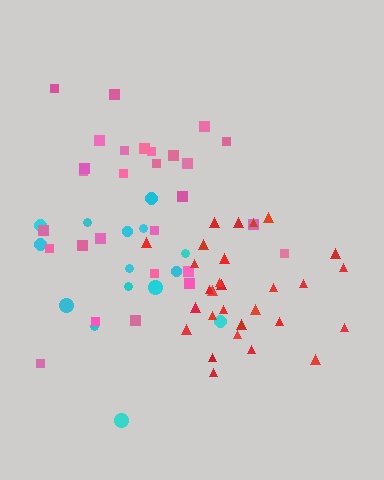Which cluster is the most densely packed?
Red.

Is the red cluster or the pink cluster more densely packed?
Red.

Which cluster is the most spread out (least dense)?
Cyan.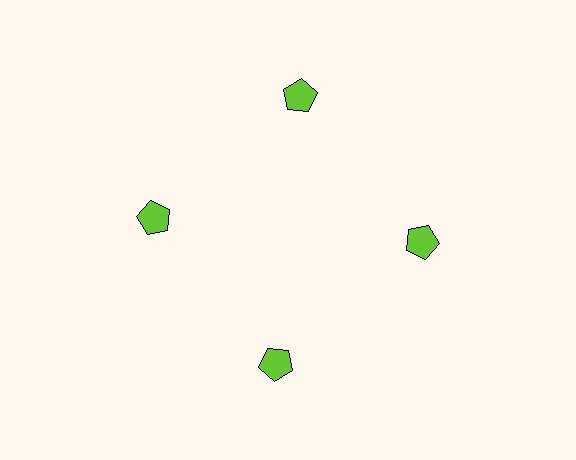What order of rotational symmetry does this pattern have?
This pattern has 4-fold rotational symmetry.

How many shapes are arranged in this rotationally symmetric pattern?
There are 4 shapes, arranged in 4 groups of 1.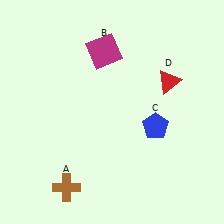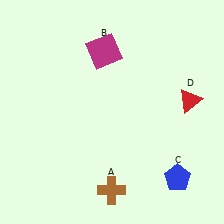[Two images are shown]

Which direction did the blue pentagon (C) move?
The blue pentagon (C) moved down.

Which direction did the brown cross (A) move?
The brown cross (A) moved right.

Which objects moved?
The objects that moved are: the brown cross (A), the blue pentagon (C), the red triangle (D).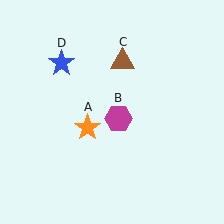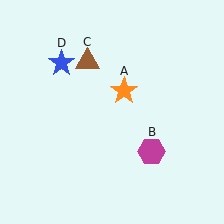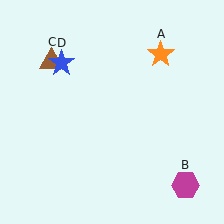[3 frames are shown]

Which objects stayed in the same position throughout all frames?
Blue star (object D) remained stationary.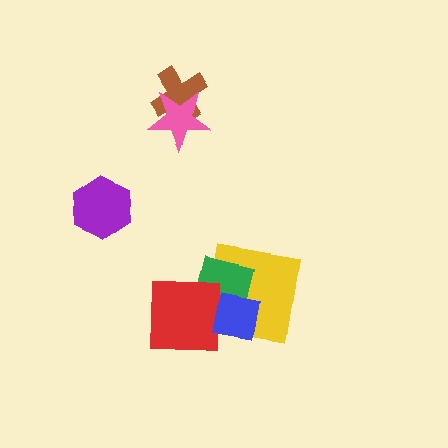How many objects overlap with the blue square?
3 objects overlap with the blue square.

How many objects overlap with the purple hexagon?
0 objects overlap with the purple hexagon.